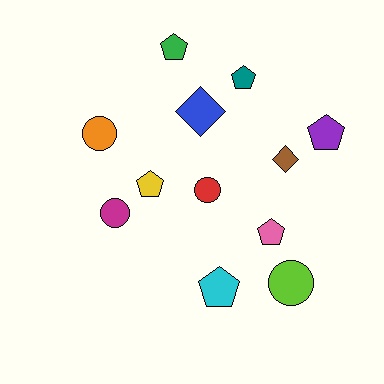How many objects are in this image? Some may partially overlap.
There are 12 objects.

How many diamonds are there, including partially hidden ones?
There are 2 diamonds.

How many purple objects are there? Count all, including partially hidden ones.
There is 1 purple object.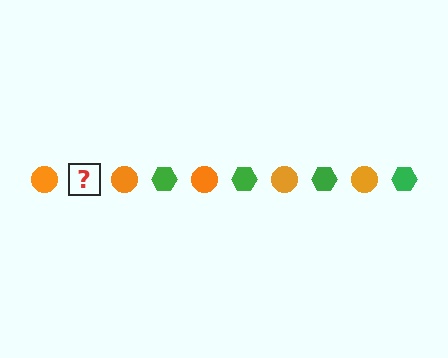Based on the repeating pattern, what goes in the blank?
The blank should be a green hexagon.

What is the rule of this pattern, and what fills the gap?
The rule is that the pattern alternates between orange circle and green hexagon. The gap should be filled with a green hexagon.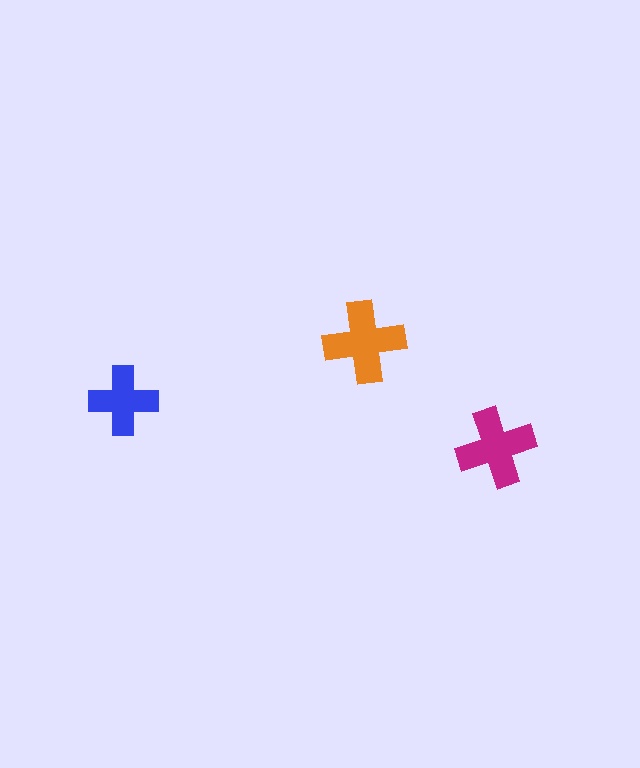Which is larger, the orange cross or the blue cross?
The orange one.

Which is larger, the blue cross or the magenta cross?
The magenta one.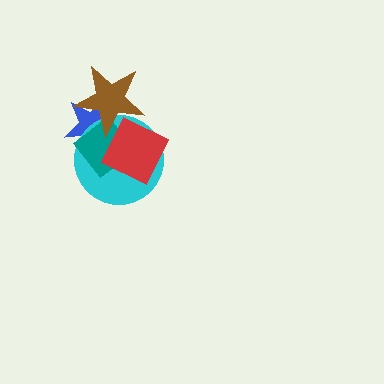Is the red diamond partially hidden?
No, no other shape covers it.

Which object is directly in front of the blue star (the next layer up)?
The cyan circle is directly in front of the blue star.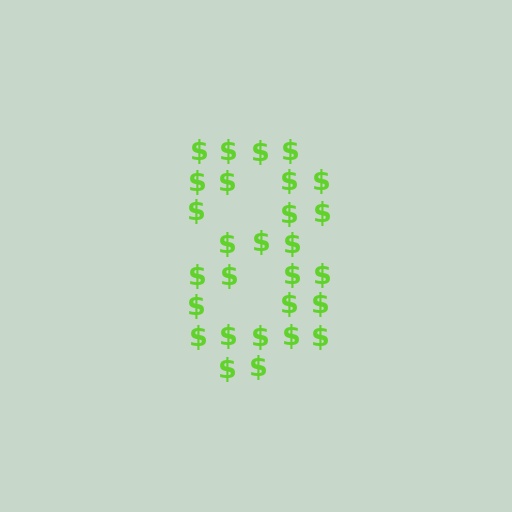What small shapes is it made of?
It is made of small dollar signs.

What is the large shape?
The large shape is the digit 8.